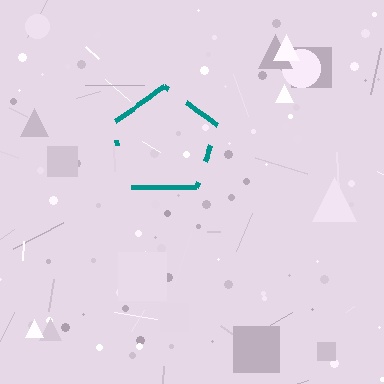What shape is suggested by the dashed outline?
The dashed outline suggests a pentagon.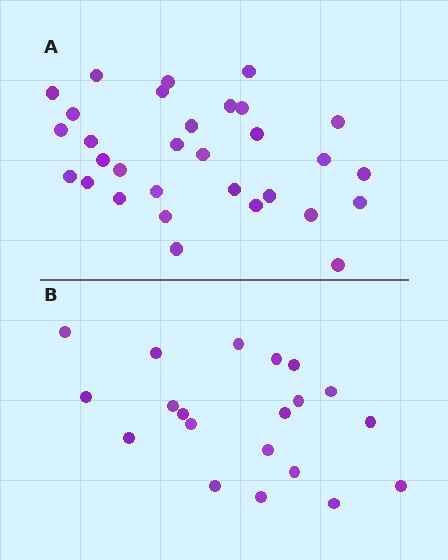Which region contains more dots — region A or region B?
Region A (the top region) has more dots.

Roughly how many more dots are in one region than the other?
Region A has roughly 12 or so more dots than region B.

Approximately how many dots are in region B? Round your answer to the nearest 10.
About 20 dots.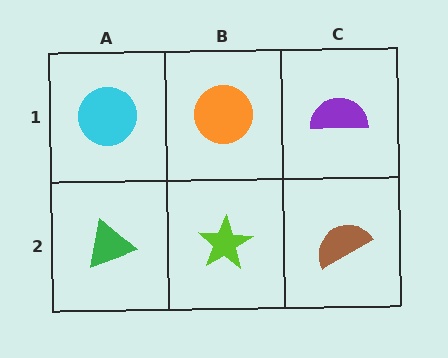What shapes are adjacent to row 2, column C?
A purple semicircle (row 1, column C), a lime star (row 2, column B).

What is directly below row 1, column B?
A lime star.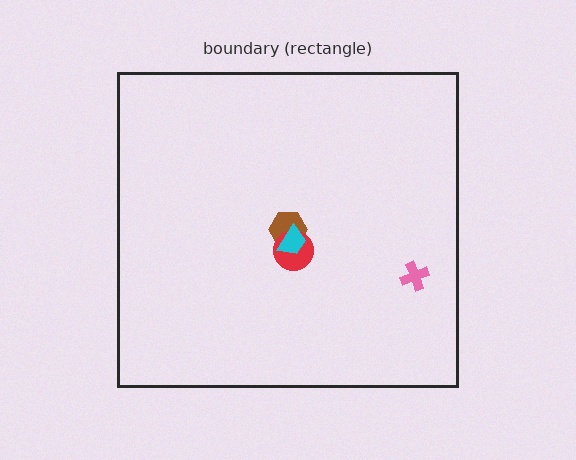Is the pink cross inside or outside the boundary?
Inside.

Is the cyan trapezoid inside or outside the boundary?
Inside.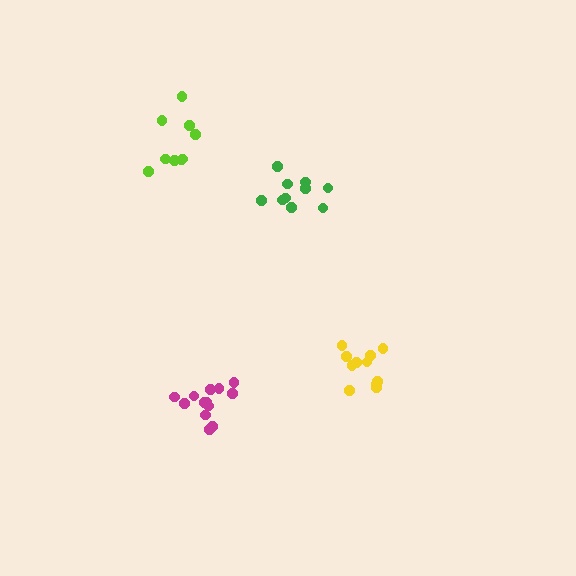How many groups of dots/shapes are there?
There are 4 groups.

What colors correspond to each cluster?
The clusters are colored: green, yellow, magenta, lime.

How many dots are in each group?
Group 1: 10 dots, Group 2: 11 dots, Group 3: 13 dots, Group 4: 9 dots (43 total).